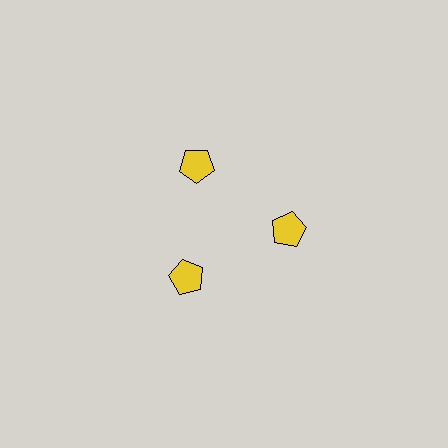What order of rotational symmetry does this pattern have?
This pattern has 3-fold rotational symmetry.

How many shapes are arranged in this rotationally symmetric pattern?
There are 3 shapes, arranged in 3 groups of 1.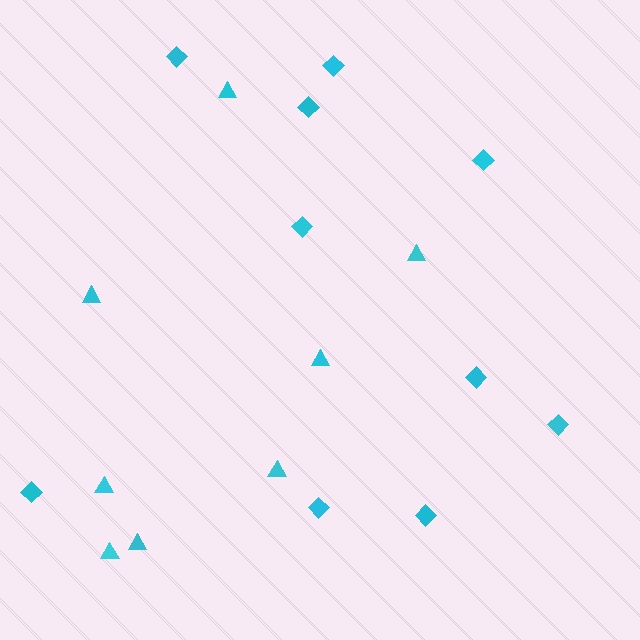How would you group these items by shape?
There are 2 groups: one group of triangles (8) and one group of diamonds (10).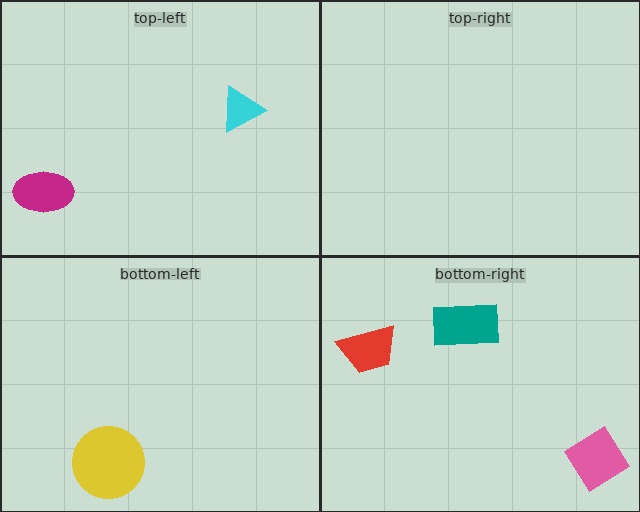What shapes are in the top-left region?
The magenta ellipse, the cyan triangle.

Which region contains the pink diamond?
The bottom-right region.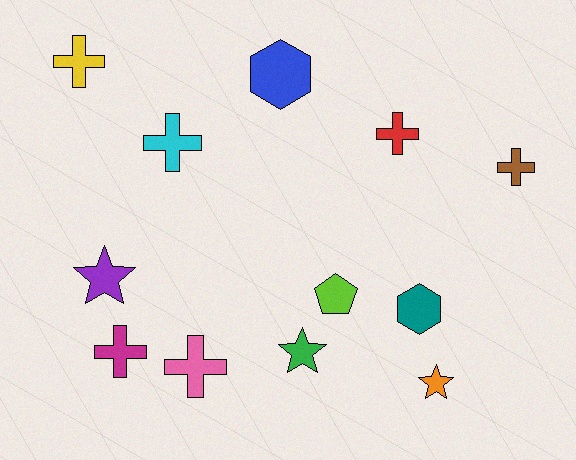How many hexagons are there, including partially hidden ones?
There are 2 hexagons.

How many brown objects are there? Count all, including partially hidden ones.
There is 1 brown object.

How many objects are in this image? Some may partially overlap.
There are 12 objects.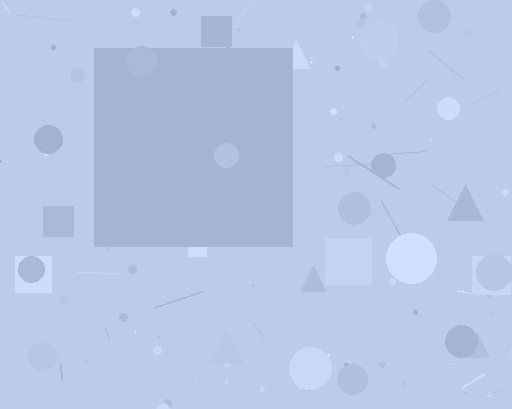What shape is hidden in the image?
A square is hidden in the image.